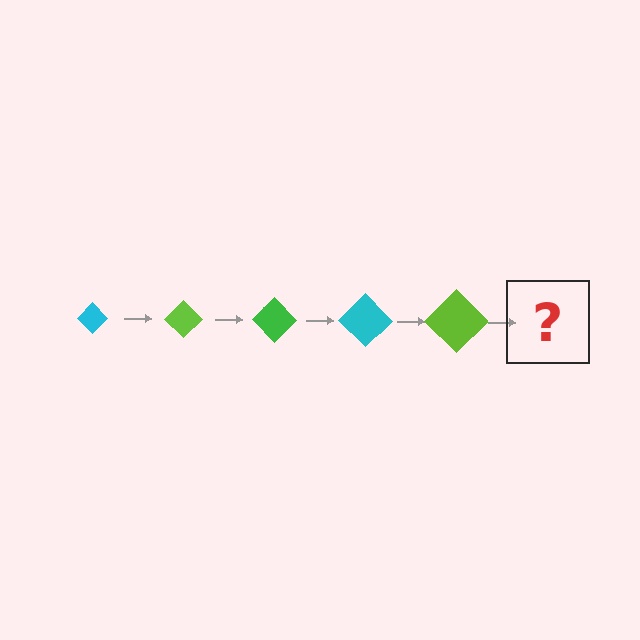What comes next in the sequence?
The next element should be a green diamond, larger than the previous one.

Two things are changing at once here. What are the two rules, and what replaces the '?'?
The two rules are that the diamond grows larger each step and the color cycles through cyan, lime, and green. The '?' should be a green diamond, larger than the previous one.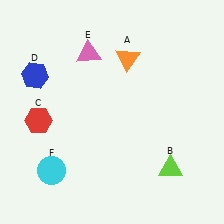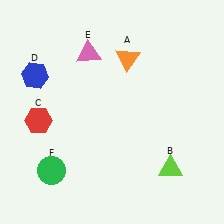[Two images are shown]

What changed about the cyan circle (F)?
In Image 1, F is cyan. In Image 2, it changed to green.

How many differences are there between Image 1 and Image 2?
There is 1 difference between the two images.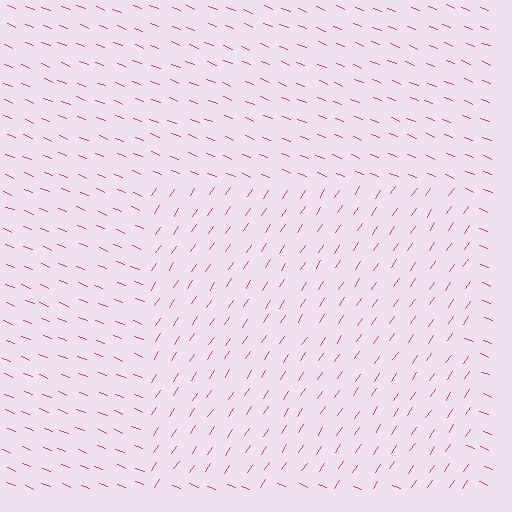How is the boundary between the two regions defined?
The boundary is defined purely by a change in line orientation (approximately 78 degrees difference). All lines are the same color and thickness.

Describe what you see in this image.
The image is filled with small magenta line segments. A rectangle region in the image has lines oriented differently from the surrounding lines, creating a visible texture boundary.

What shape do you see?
I see a rectangle.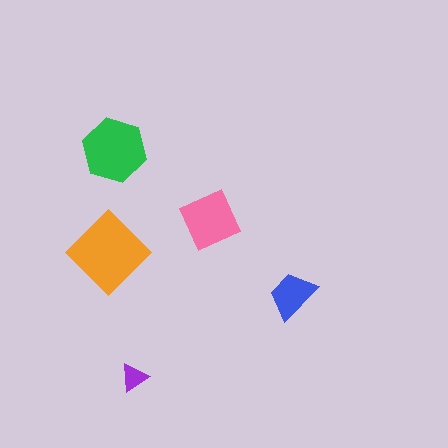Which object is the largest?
The orange diamond.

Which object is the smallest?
The purple triangle.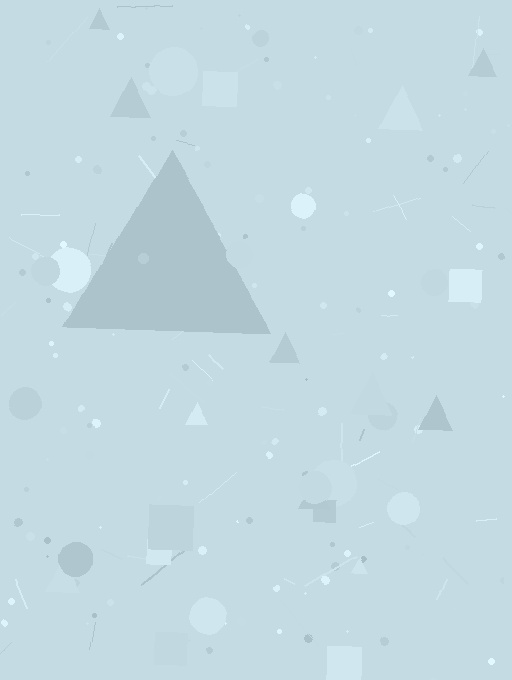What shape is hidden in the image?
A triangle is hidden in the image.